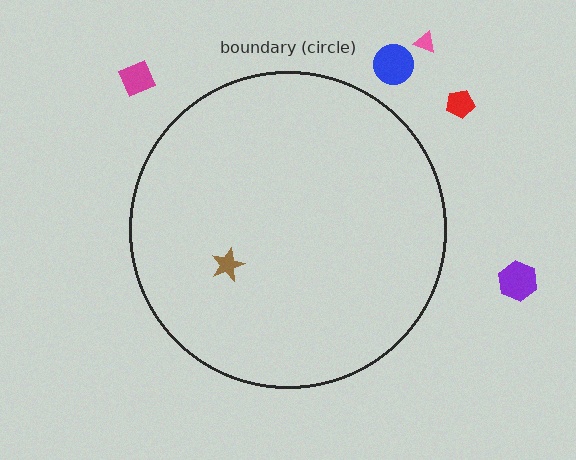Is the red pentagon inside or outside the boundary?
Outside.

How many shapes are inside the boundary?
1 inside, 5 outside.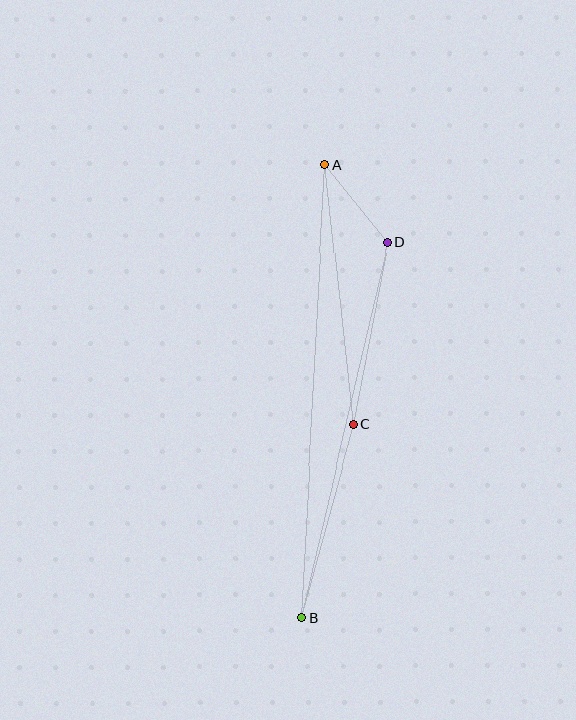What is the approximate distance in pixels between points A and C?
The distance between A and C is approximately 261 pixels.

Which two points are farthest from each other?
Points A and B are farthest from each other.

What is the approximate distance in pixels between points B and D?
The distance between B and D is approximately 385 pixels.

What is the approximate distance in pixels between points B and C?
The distance between B and C is approximately 201 pixels.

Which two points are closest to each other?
Points A and D are closest to each other.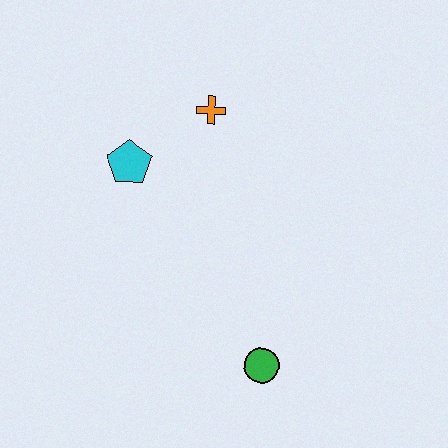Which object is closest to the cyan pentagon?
The orange cross is closest to the cyan pentagon.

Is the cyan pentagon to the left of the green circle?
Yes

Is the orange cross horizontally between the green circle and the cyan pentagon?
Yes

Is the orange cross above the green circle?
Yes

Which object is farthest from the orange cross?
The green circle is farthest from the orange cross.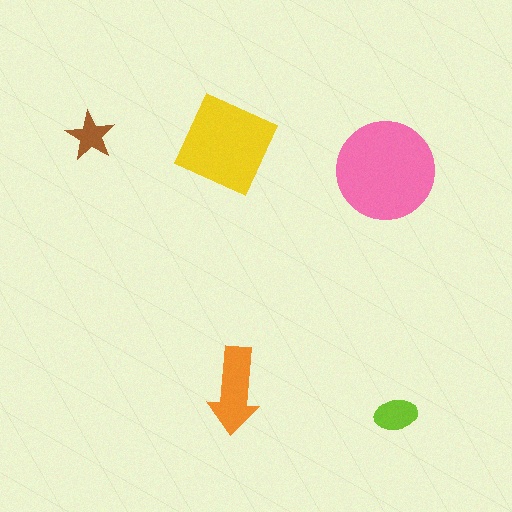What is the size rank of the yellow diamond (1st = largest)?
2nd.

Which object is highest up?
The brown star is topmost.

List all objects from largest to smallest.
The pink circle, the yellow diamond, the orange arrow, the lime ellipse, the brown star.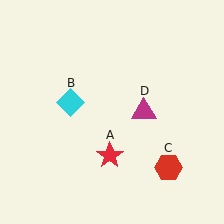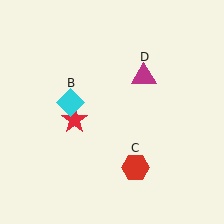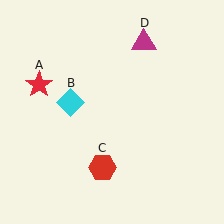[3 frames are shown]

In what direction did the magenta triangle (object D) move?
The magenta triangle (object D) moved up.